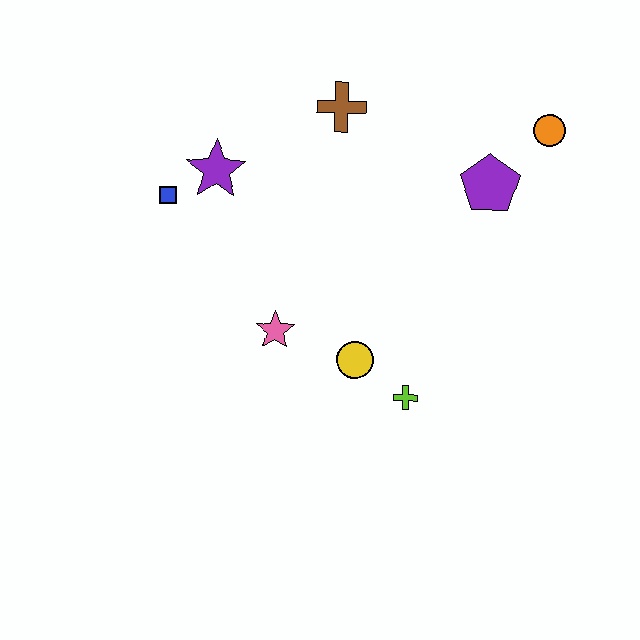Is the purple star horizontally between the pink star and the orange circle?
No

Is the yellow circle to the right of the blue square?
Yes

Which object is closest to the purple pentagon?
The orange circle is closest to the purple pentagon.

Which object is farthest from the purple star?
The orange circle is farthest from the purple star.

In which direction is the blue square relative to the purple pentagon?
The blue square is to the left of the purple pentagon.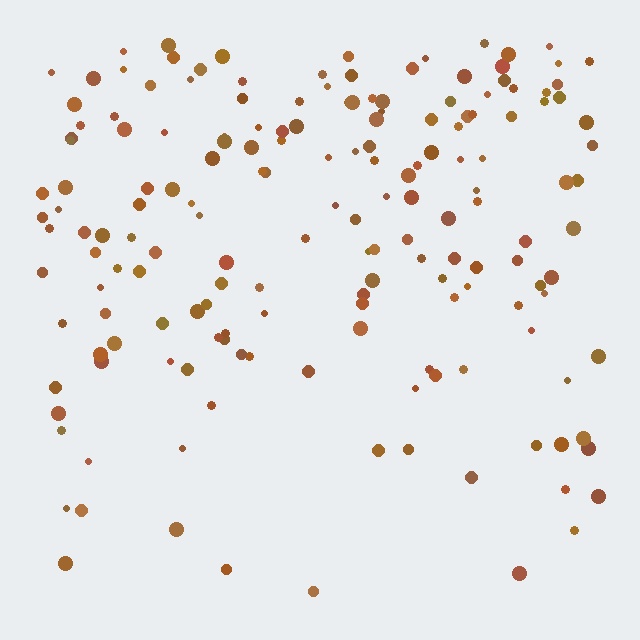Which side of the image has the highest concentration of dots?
The top.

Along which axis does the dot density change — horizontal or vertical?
Vertical.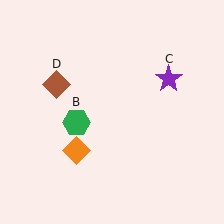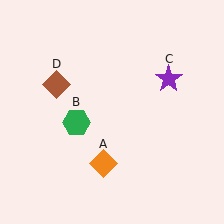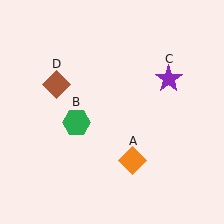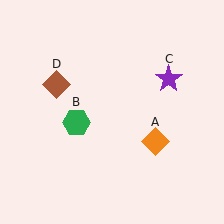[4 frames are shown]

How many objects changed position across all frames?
1 object changed position: orange diamond (object A).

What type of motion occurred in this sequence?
The orange diamond (object A) rotated counterclockwise around the center of the scene.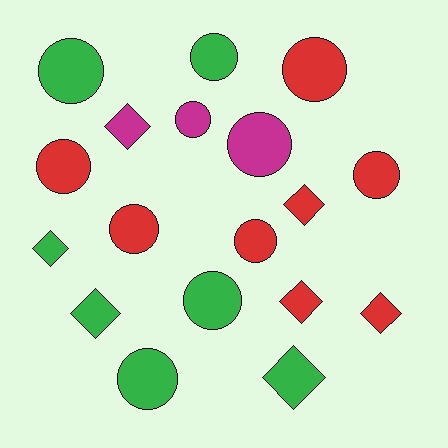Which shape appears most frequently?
Circle, with 11 objects.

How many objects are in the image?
There are 18 objects.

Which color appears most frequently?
Red, with 8 objects.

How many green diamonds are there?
There are 3 green diamonds.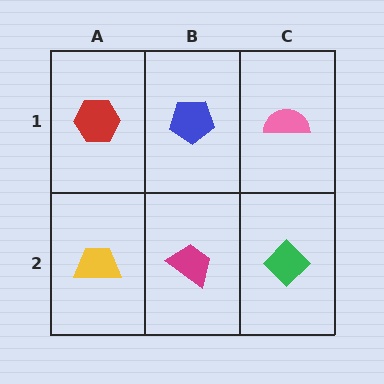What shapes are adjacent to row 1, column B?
A magenta trapezoid (row 2, column B), a red hexagon (row 1, column A), a pink semicircle (row 1, column C).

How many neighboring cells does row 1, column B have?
3.